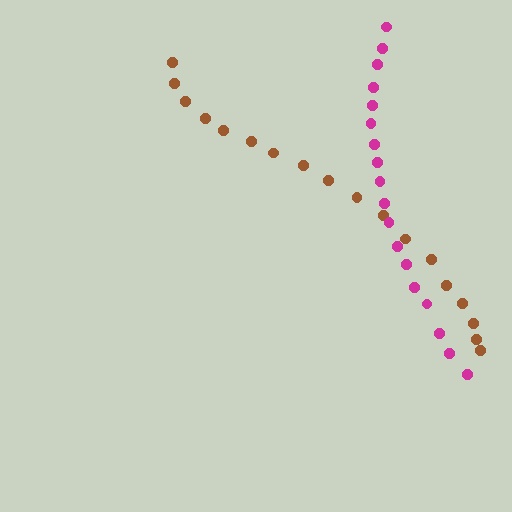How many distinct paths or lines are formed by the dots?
There are 2 distinct paths.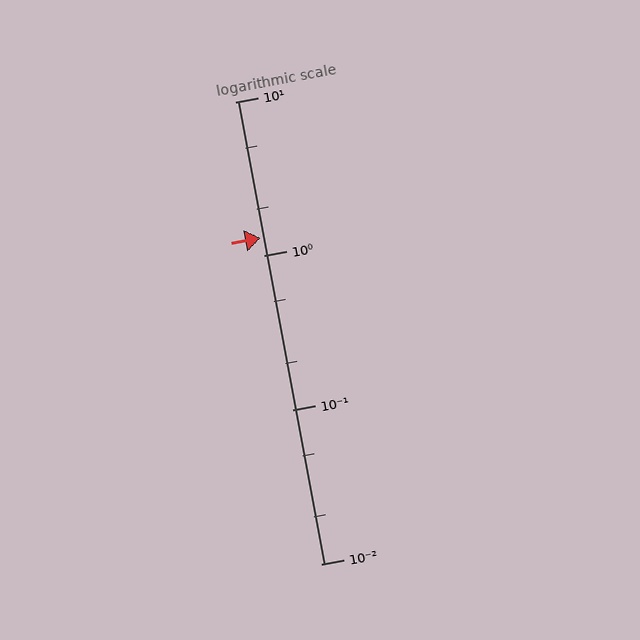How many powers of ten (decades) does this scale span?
The scale spans 3 decades, from 0.01 to 10.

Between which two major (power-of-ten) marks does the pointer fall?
The pointer is between 1 and 10.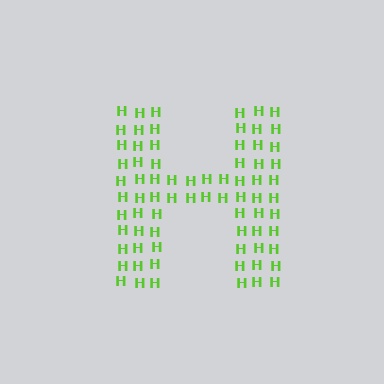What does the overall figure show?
The overall figure shows the letter H.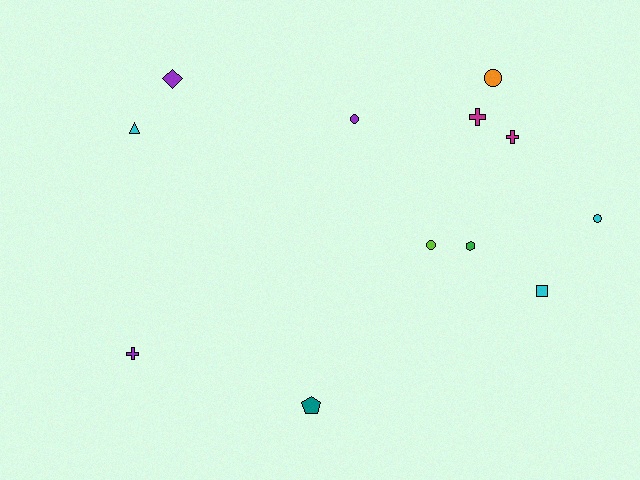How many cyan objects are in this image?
There are 3 cyan objects.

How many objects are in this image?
There are 12 objects.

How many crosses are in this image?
There are 3 crosses.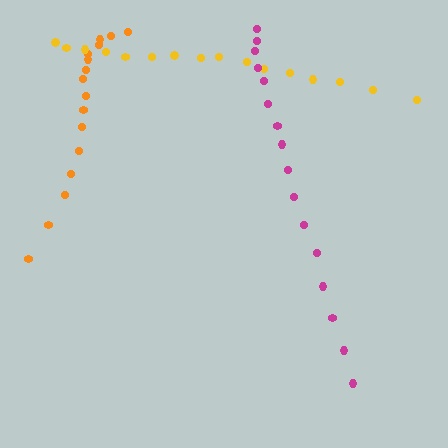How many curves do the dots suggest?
There are 3 distinct paths.